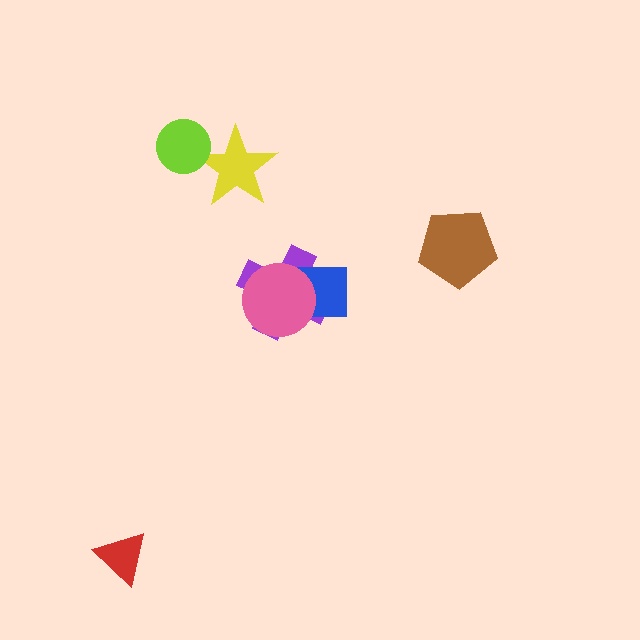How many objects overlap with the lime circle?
1 object overlaps with the lime circle.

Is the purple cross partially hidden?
Yes, it is partially covered by another shape.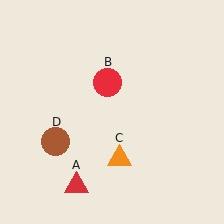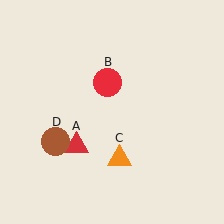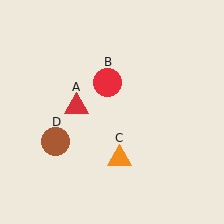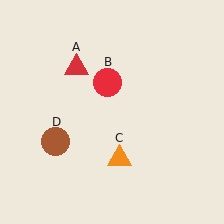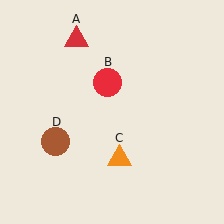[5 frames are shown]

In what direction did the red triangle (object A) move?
The red triangle (object A) moved up.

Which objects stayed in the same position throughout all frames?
Red circle (object B) and orange triangle (object C) and brown circle (object D) remained stationary.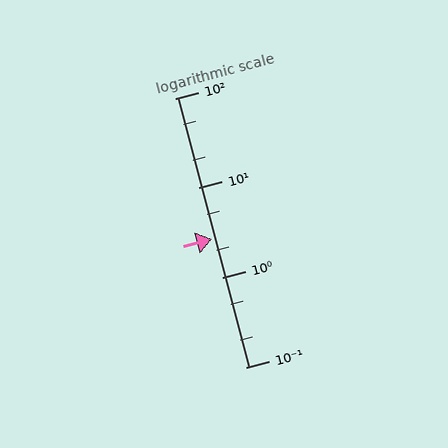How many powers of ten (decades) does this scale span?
The scale spans 3 decades, from 0.1 to 100.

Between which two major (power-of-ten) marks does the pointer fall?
The pointer is between 1 and 10.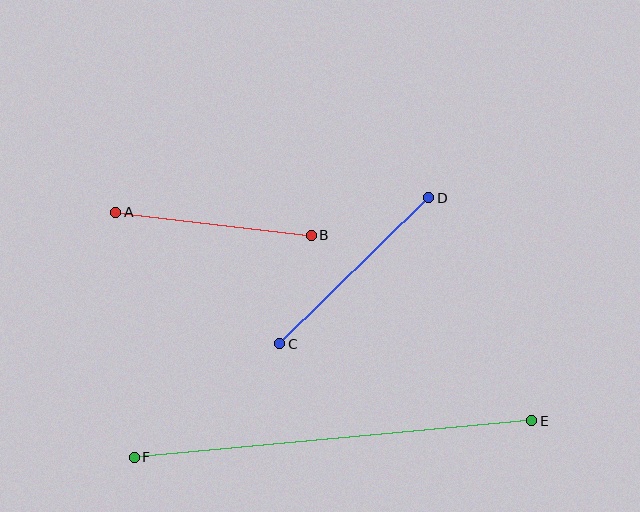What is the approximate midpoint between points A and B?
The midpoint is at approximately (214, 224) pixels.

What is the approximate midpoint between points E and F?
The midpoint is at approximately (333, 439) pixels.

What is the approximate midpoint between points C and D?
The midpoint is at approximately (354, 271) pixels.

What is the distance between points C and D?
The distance is approximately 209 pixels.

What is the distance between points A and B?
The distance is approximately 197 pixels.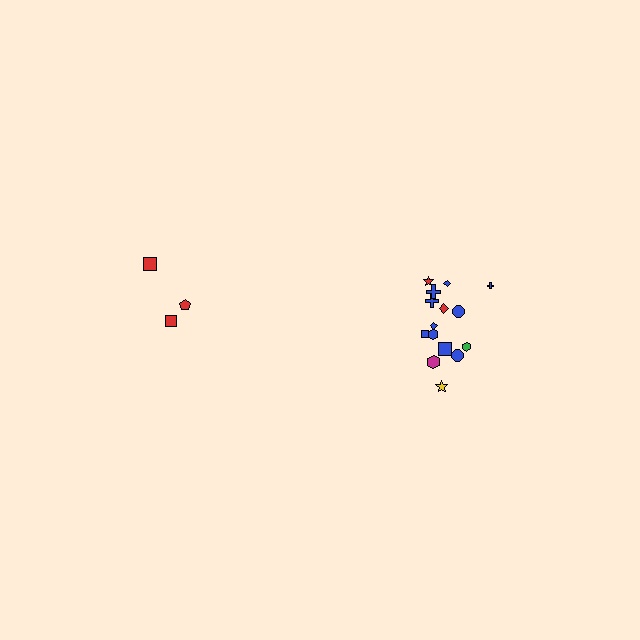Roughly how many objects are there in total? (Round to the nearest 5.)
Roughly 20 objects in total.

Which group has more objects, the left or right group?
The right group.